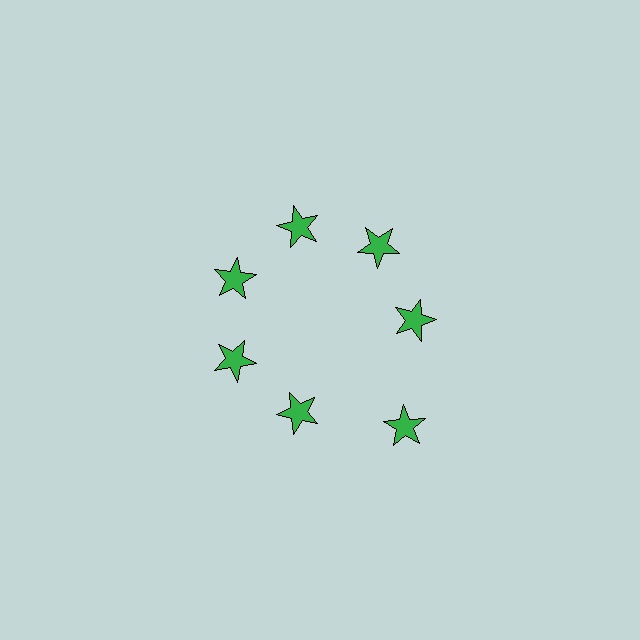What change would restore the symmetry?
The symmetry would be restored by moving it inward, back onto the ring so that all 7 stars sit at equal angles and equal distance from the center.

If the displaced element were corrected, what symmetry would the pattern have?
It would have 7-fold rotational symmetry — the pattern would map onto itself every 51 degrees.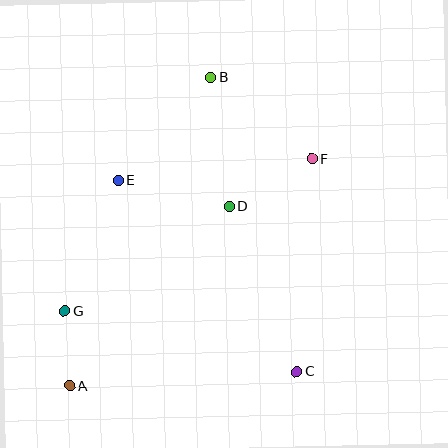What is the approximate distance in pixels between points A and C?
The distance between A and C is approximately 228 pixels.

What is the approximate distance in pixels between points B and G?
The distance between B and G is approximately 275 pixels.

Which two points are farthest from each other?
Points A and B are farthest from each other.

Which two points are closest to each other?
Points A and G are closest to each other.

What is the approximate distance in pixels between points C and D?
The distance between C and D is approximately 179 pixels.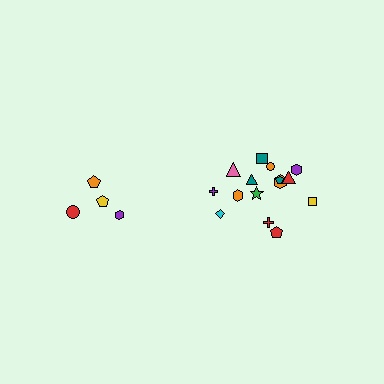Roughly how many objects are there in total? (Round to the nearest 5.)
Roughly 20 objects in total.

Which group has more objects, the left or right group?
The right group.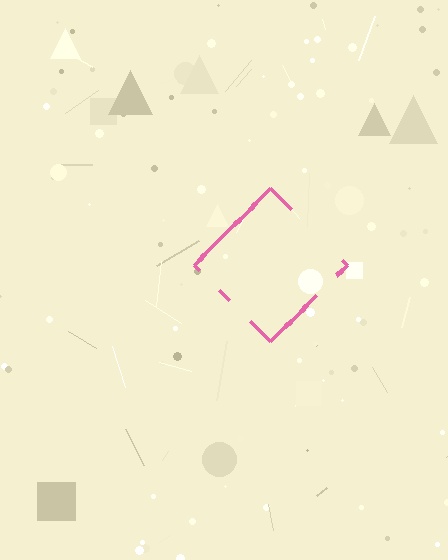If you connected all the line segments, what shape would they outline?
They would outline a diamond.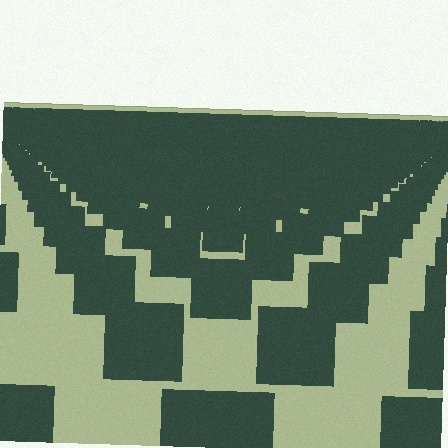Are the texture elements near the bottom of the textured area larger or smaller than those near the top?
Larger. Near the bottom, elements are closer to the viewer and appear at a bigger on-screen size.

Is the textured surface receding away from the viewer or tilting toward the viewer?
The surface is receding away from the viewer. Texture elements get smaller and denser toward the top.